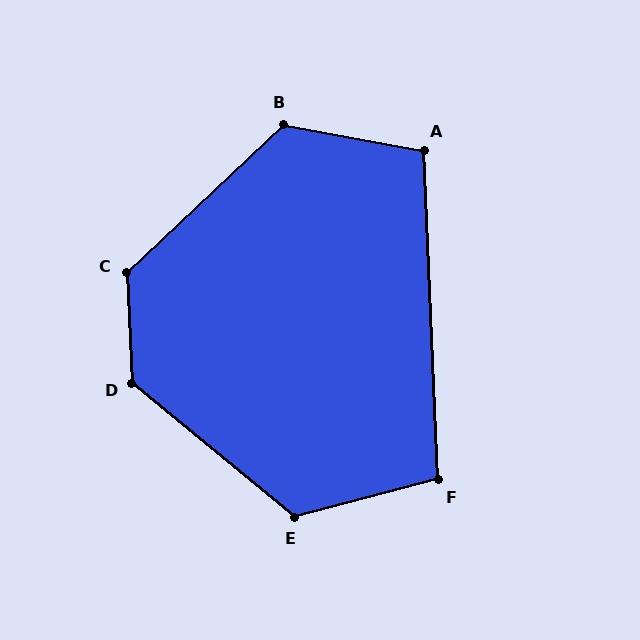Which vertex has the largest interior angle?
D, at approximately 132 degrees.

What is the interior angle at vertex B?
Approximately 126 degrees (obtuse).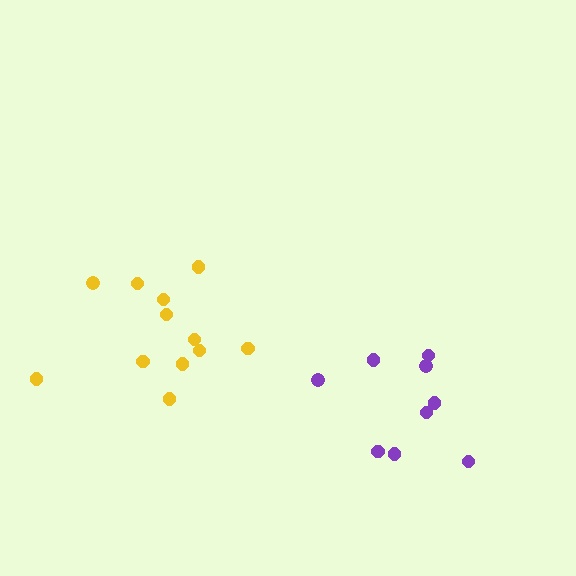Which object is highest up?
The yellow cluster is topmost.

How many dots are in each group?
Group 1: 9 dots, Group 2: 12 dots (21 total).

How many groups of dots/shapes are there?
There are 2 groups.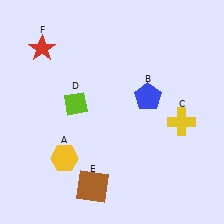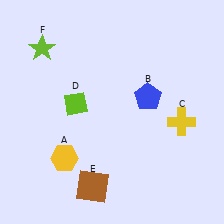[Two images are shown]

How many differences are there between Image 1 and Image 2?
There is 1 difference between the two images.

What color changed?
The star (F) changed from red in Image 1 to lime in Image 2.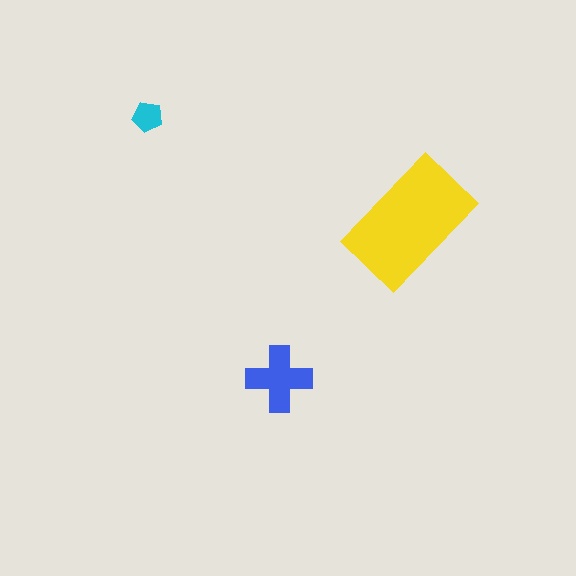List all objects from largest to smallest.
The yellow rectangle, the blue cross, the cyan pentagon.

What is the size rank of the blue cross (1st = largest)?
2nd.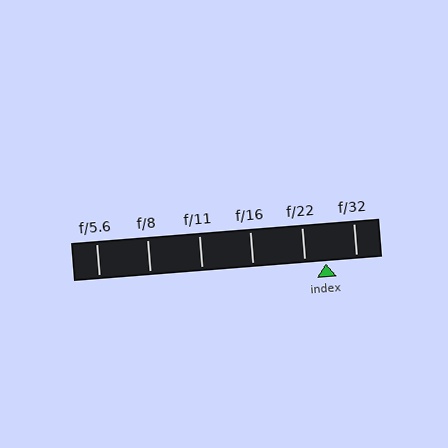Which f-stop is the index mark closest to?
The index mark is closest to f/22.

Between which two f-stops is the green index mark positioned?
The index mark is between f/22 and f/32.